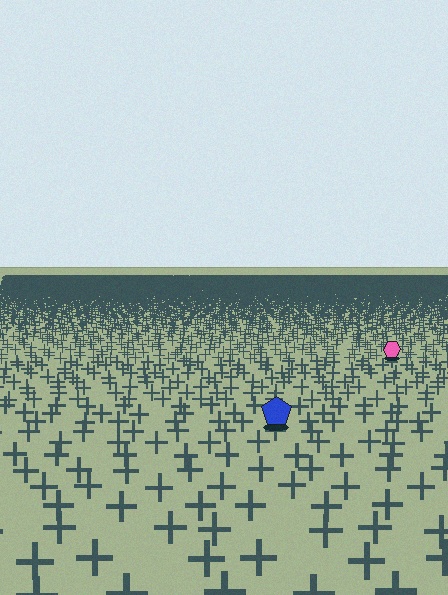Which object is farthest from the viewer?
The pink hexagon is farthest from the viewer. It appears smaller and the ground texture around it is denser.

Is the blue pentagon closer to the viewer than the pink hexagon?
Yes. The blue pentagon is closer — you can tell from the texture gradient: the ground texture is coarser near it.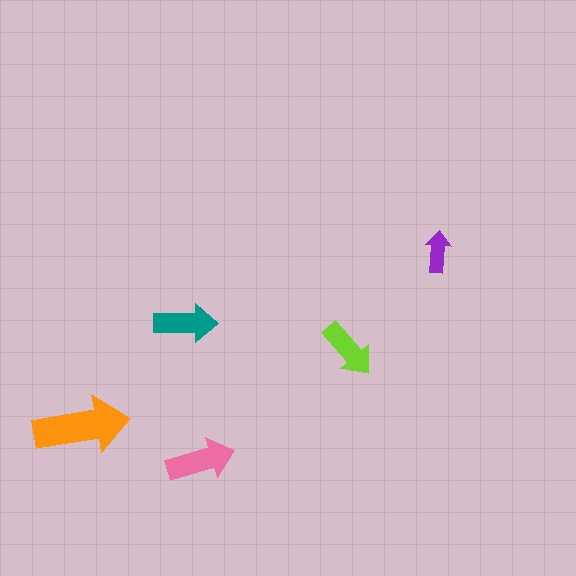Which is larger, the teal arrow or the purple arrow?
The teal one.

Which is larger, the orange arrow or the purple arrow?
The orange one.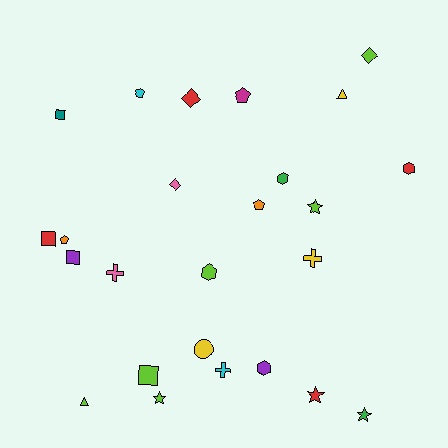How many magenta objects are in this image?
There is 1 magenta object.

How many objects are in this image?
There are 25 objects.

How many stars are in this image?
There are 4 stars.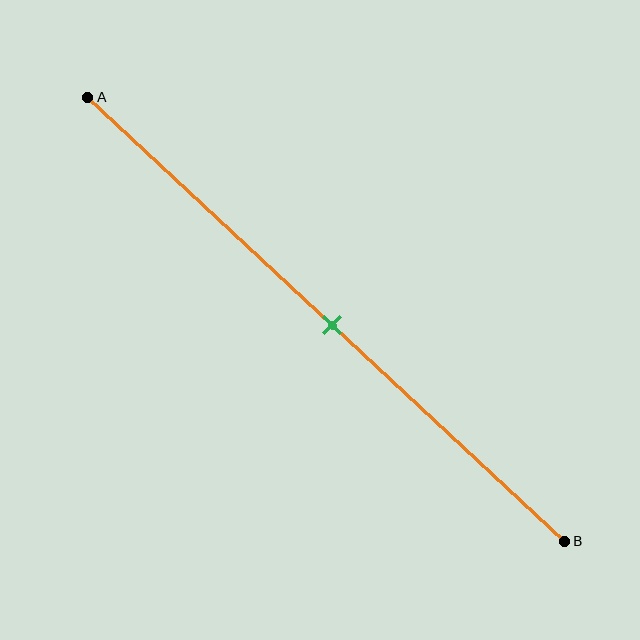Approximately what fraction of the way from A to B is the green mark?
The green mark is approximately 50% of the way from A to B.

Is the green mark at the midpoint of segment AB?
Yes, the mark is approximately at the midpoint.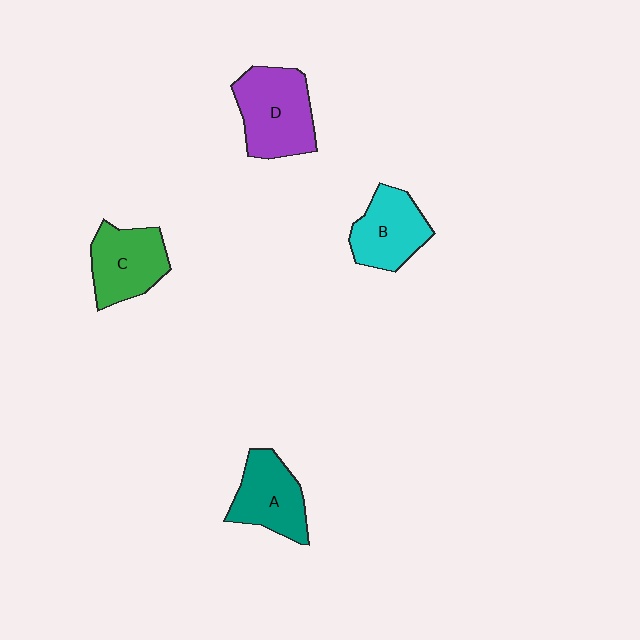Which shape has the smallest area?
Shape B (cyan).